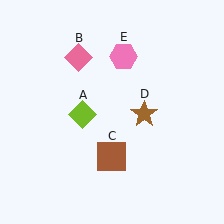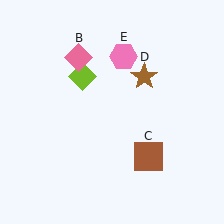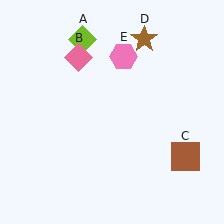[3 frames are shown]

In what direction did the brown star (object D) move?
The brown star (object D) moved up.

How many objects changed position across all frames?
3 objects changed position: lime diamond (object A), brown square (object C), brown star (object D).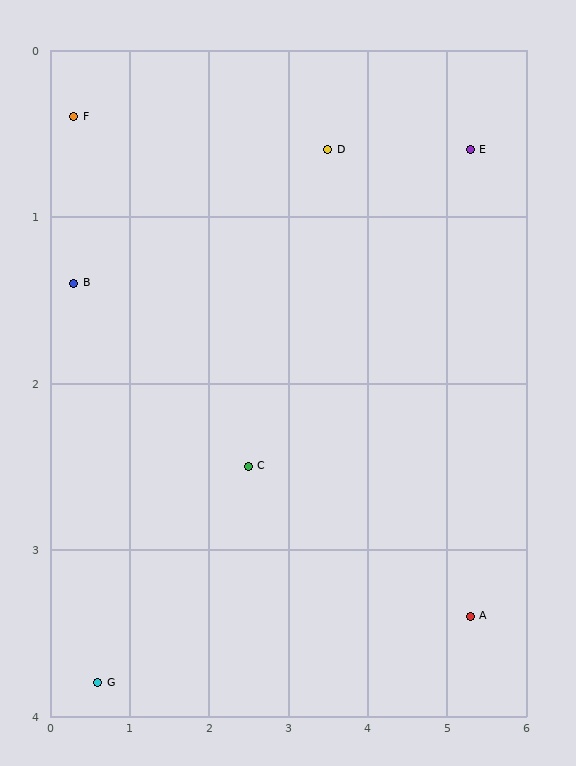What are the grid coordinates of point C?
Point C is at approximately (2.5, 2.5).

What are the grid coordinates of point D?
Point D is at approximately (3.5, 0.6).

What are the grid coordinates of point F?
Point F is at approximately (0.3, 0.4).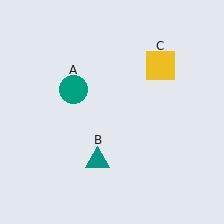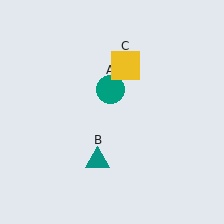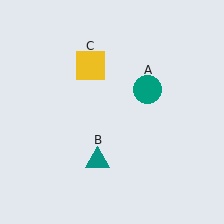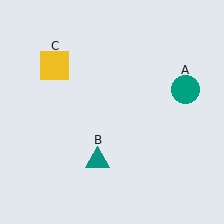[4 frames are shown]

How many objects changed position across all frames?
2 objects changed position: teal circle (object A), yellow square (object C).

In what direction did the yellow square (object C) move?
The yellow square (object C) moved left.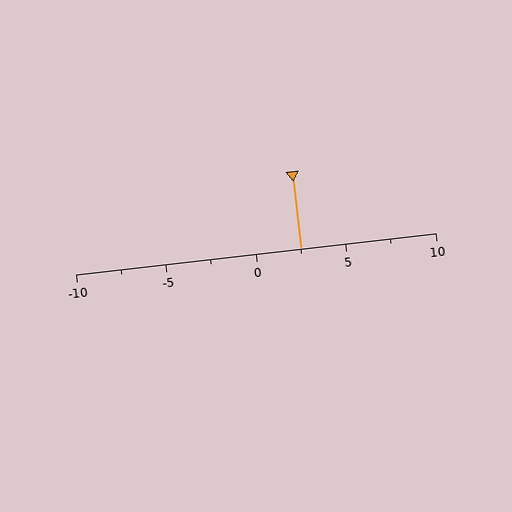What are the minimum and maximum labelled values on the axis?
The axis runs from -10 to 10.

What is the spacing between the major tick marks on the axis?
The major ticks are spaced 5 apart.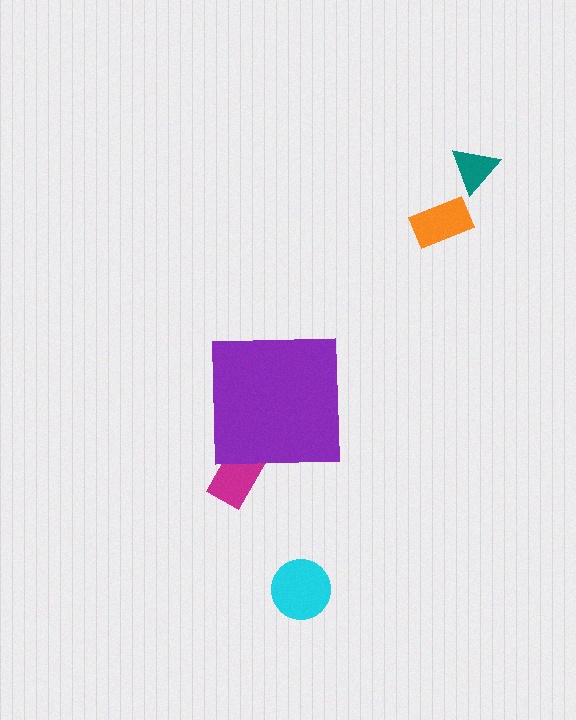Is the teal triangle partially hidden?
No, the teal triangle is fully visible.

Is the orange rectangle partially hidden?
No, the orange rectangle is fully visible.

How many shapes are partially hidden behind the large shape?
1 shape is partially hidden.